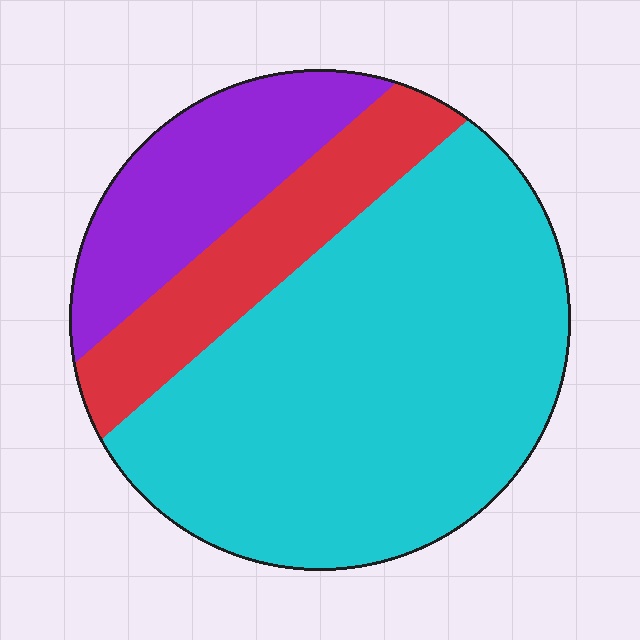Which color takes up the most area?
Cyan, at roughly 65%.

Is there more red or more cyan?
Cyan.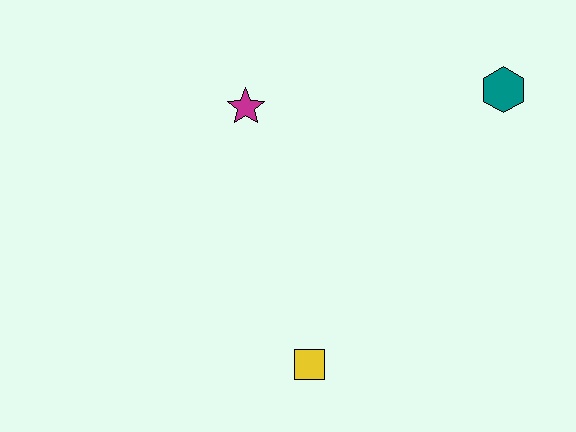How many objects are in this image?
There are 3 objects.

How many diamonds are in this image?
There are no diamonds.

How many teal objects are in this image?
There is 1 teal object.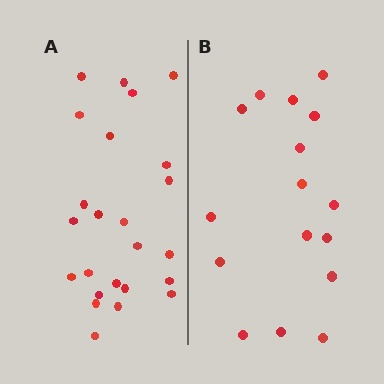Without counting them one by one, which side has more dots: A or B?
Region A (the left region) has more dots.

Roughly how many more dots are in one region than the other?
Region A has roughly 8 or so more dots than region B.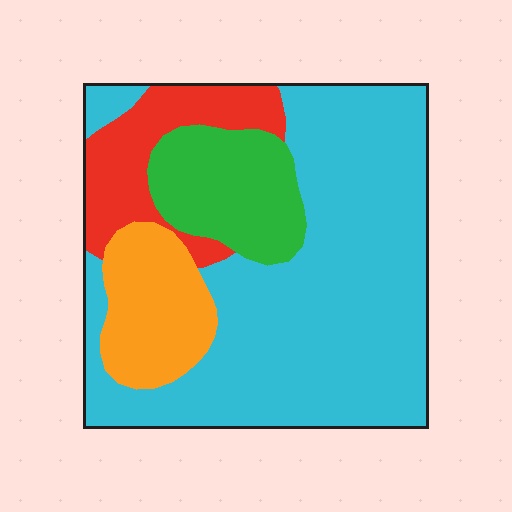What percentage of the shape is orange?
Orange takes up less than a sixth of the shape.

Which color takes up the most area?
Cyan, at roughly 60%.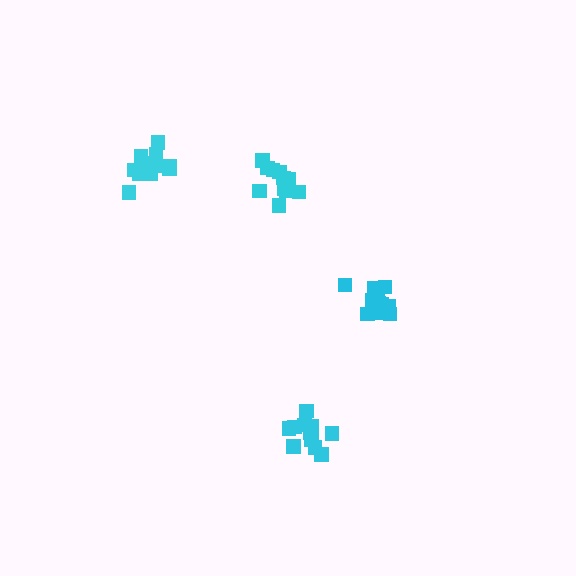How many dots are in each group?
Group 1: 11 dots, Group 2: 13 dots, Group 3: 11 dots, Group 4: 12 dots (47 total).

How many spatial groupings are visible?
There are 4 spatial groupings.